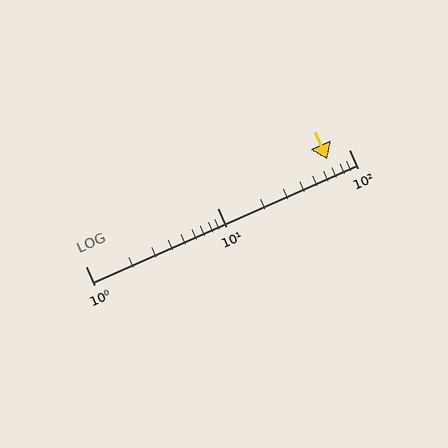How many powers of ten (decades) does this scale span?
The scale spans 2 decades, from 1 to 100.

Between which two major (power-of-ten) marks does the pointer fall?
The pointer is between 10 and 100.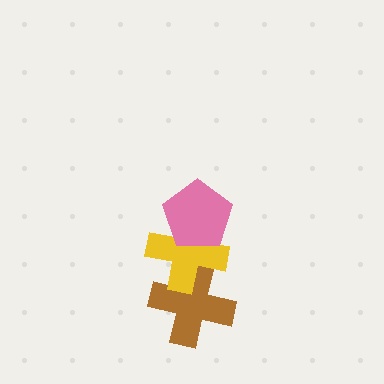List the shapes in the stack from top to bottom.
From top to bottom: the pink pentagon, the yellow cross, the brown cross.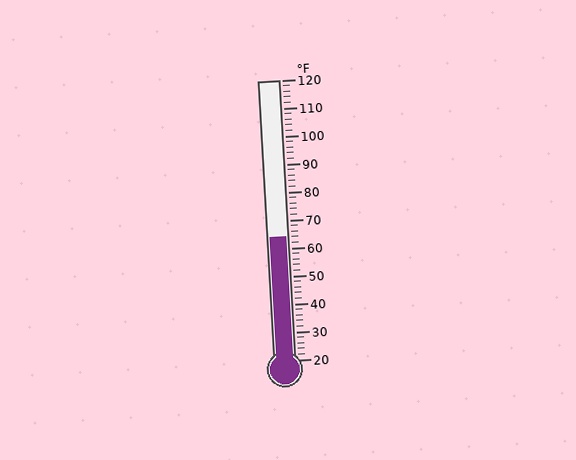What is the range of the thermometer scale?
The thermometer scale ranges from 20°F to 120°F.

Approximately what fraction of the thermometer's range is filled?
The thermometer is filled to approximately 45% of its range.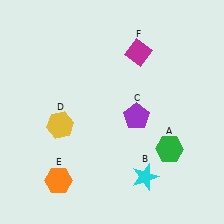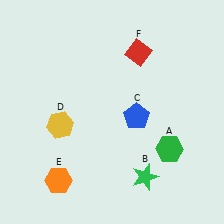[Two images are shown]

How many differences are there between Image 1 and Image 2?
There are 3 differences between the two images.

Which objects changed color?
B changed from cyan to green. C changed from purple to blue. F changed from magenta to red.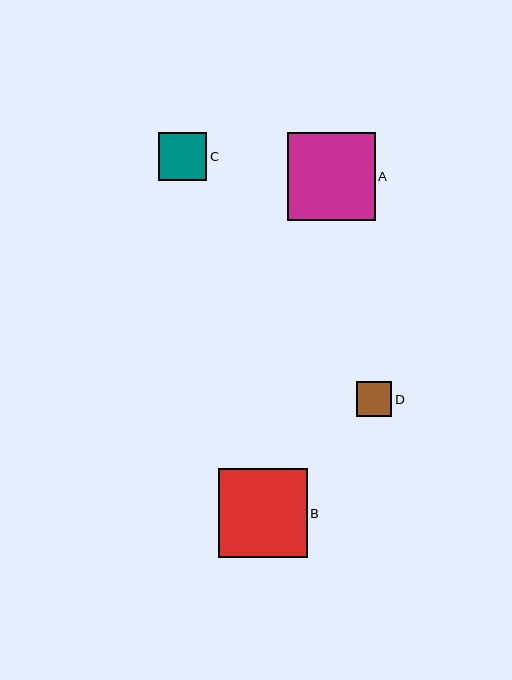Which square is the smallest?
Square D is the smallest with a size of approximately 35 pixels.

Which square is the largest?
Square B is the largest with a size of approximately 89 pixels.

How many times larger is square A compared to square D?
Square A is approximately 2.5 times the size of square D.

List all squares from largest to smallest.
From largest to smallest: B, A, C, D.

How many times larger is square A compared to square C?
Square A is approximately 1.8 times the size of square C.